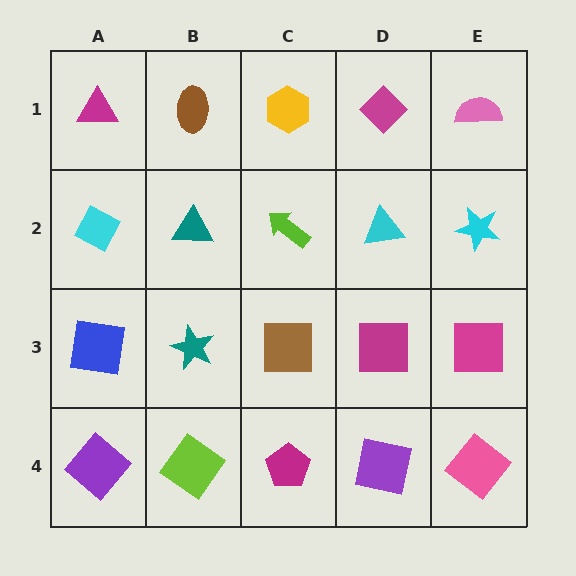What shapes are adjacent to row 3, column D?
A cyan triangle (row 2, column D), a purple square (row 4, column D), a brown square (row 3, column C), a magenta square (row 3, column E).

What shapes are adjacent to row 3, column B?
A teal triangle (row 2, column B), a lime diamond (row 4, column B), a blue square (row 3, column A), a brown square (row 3, column C).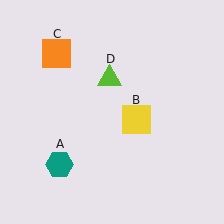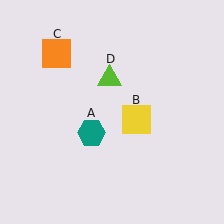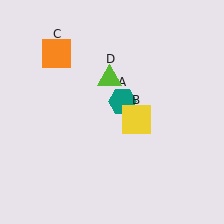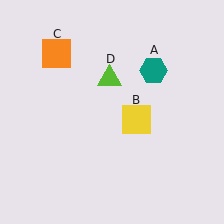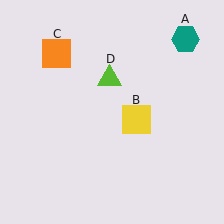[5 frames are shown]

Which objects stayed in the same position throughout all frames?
Yellow square (object B) and orange square (object C) and lime triangle (object D) remained stationary.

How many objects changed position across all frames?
1 object changed position: teal hexagon (object A).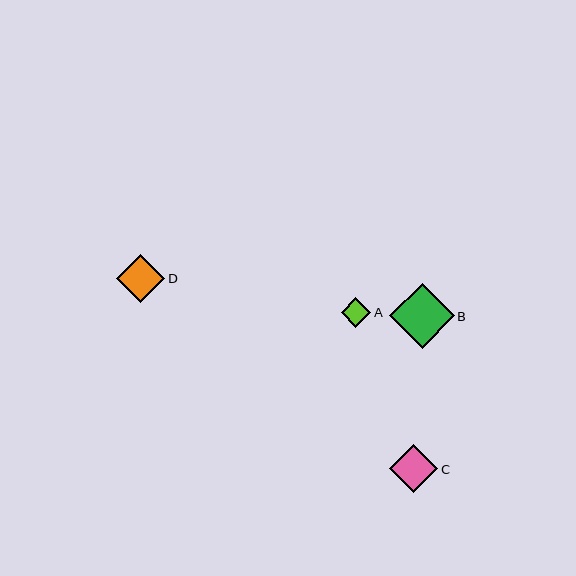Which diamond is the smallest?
Diamond A is the smallest with a size of approximately 29 pixels.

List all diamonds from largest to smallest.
From largest to smallest: B, C, D, A.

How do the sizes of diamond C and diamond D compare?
Diamond C and diamond D are approximately the same size.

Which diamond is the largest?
Diamond B is the largest with a size of approximately 65 pixels.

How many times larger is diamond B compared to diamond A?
Diamond B is approximately 2.2 times the size of diamond A.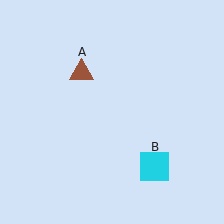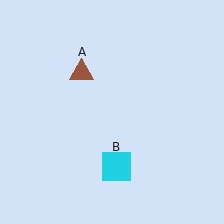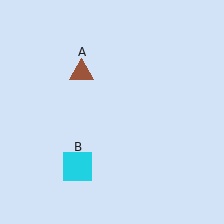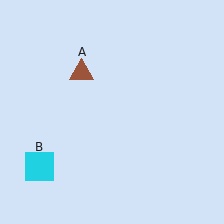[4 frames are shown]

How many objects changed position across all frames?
1 object changed position: cyan square (object B).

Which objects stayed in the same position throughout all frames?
Brown triangle (object A) remained stationary.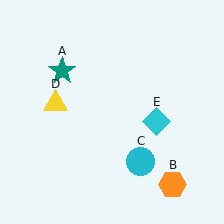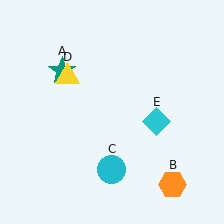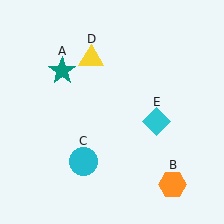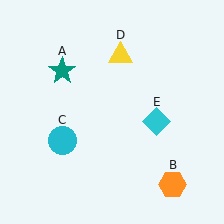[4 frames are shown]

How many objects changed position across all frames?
2 objects changed position: cyan circle (object C), yellow triangle (object D).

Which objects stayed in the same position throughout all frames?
Teal star (object A) and orange hexagon (object B) and cyan diamond (object E) remained stationary.